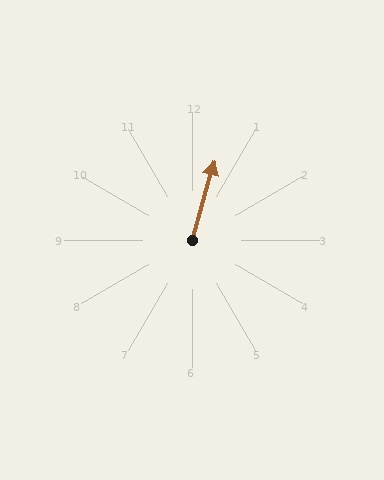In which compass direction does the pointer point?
North.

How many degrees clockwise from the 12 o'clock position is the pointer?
Approximately 16 degrees.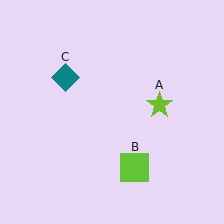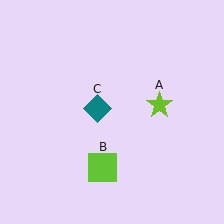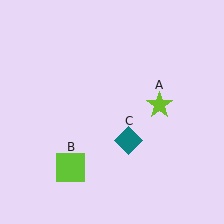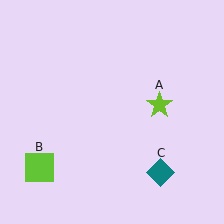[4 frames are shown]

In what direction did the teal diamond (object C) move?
The teal diamond (object C) moved down and to the right.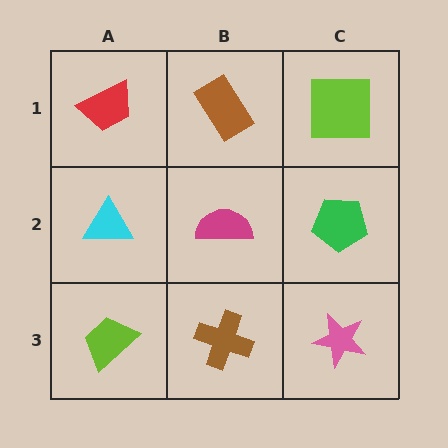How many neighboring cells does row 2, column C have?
3.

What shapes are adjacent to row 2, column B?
A brown rectangle (row 1, column B), a brown cross (row 3, column B), a cyan triangle (row 2, column A), a green pentagon (row 2, column C).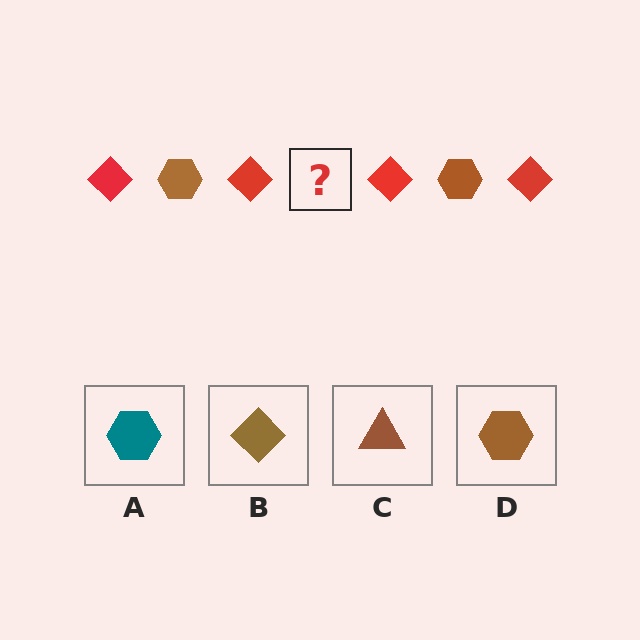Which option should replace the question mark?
Option D.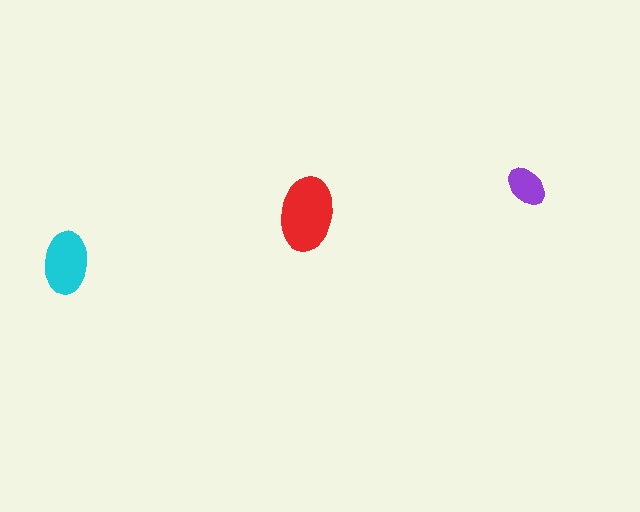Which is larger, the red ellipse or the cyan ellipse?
The red one.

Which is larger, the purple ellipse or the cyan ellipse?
The cyan one.